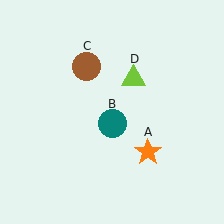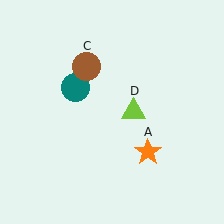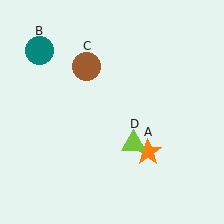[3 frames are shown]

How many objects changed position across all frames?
2 objects changed position: teal circle (object B), lime triangle (object D).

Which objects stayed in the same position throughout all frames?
Orange star (object A) and brown circle (object C) remained stationary.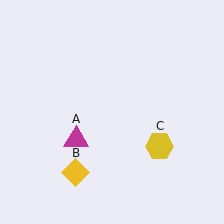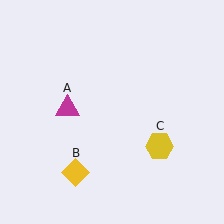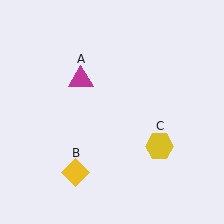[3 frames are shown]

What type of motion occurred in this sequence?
The magenta triangle (object A) rotated clockwise around the center of the scene.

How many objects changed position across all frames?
1 object changed position: magenta triangle (object A).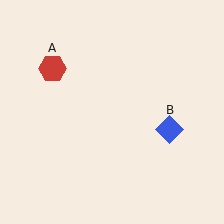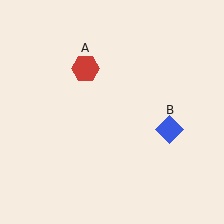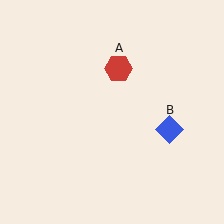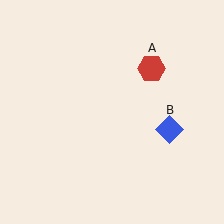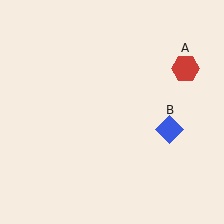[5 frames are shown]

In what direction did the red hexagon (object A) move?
The red hexagon (object A) moved right.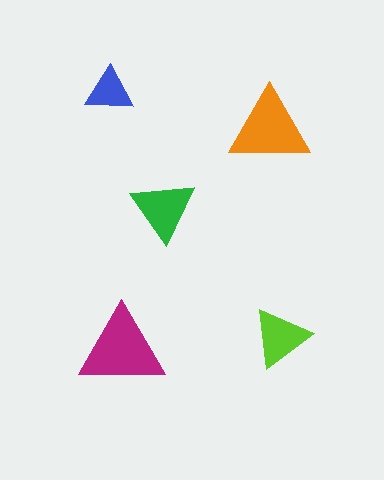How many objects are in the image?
There are 5 objects in the image.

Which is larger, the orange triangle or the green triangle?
The orange one.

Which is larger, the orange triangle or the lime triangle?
The orange one.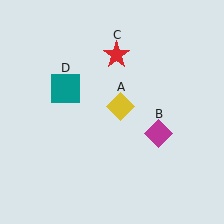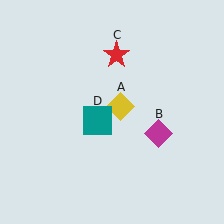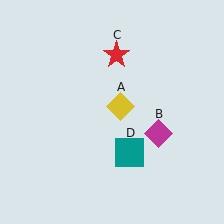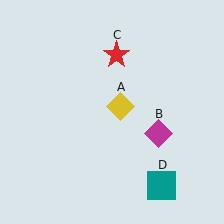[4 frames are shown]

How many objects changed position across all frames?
1 object changed position: teal square (object D).